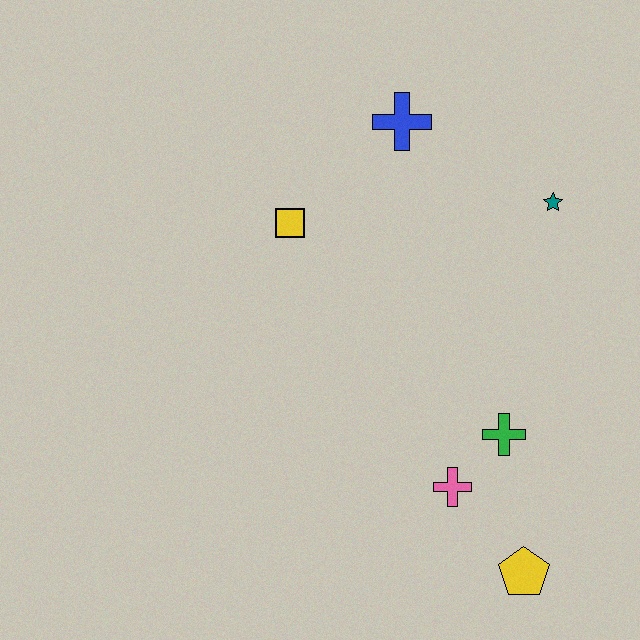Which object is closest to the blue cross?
The yellow square is closest to the blue cross.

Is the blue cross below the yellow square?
No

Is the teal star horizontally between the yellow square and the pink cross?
No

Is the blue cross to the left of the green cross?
Yes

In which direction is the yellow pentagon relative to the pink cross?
The yellow pentagon is below the pink cross.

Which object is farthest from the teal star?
The yellow pentagon is farthest from the teal star.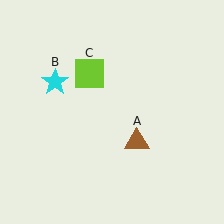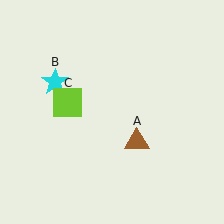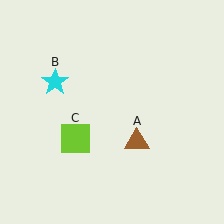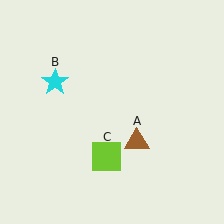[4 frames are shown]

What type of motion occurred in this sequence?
The lime square (object C) rotated counterclockwise around the center of the scene.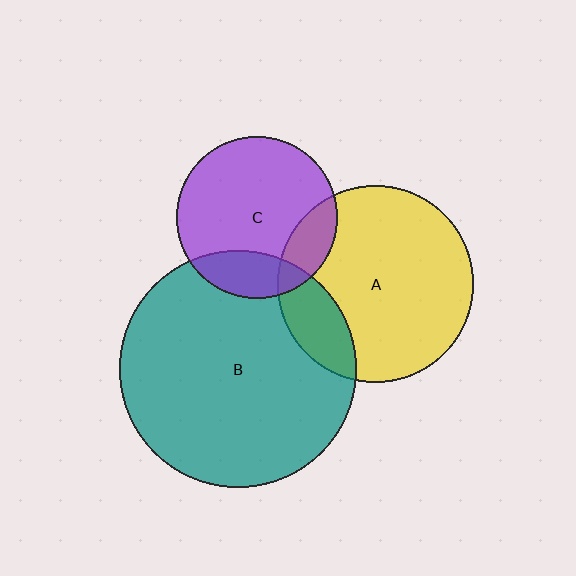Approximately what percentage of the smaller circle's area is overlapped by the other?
Approximately 20%.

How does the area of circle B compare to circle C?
Approximately 2.2 times.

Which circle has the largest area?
Circle B (teal).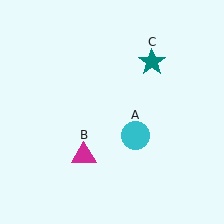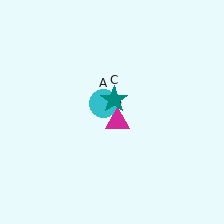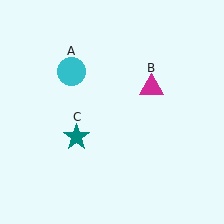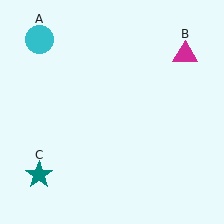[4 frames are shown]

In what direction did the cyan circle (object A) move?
The cyan circle (object A) moved up and to the left.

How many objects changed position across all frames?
3 objects changed position: cyan circle (object A), magenta triangle (object B), teal star (object C).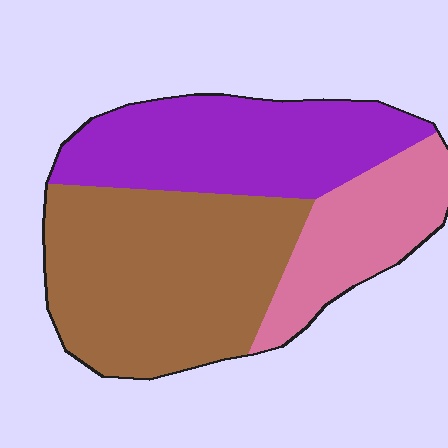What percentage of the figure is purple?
Purple covers about 35% of the figure.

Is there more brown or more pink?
Brown.